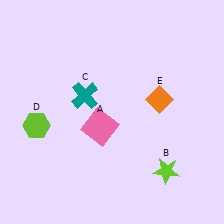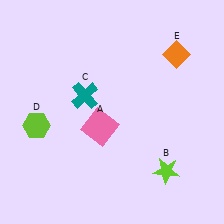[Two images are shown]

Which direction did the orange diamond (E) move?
The orange diamond (E) moved up.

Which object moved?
The orange diamond (E) moved up.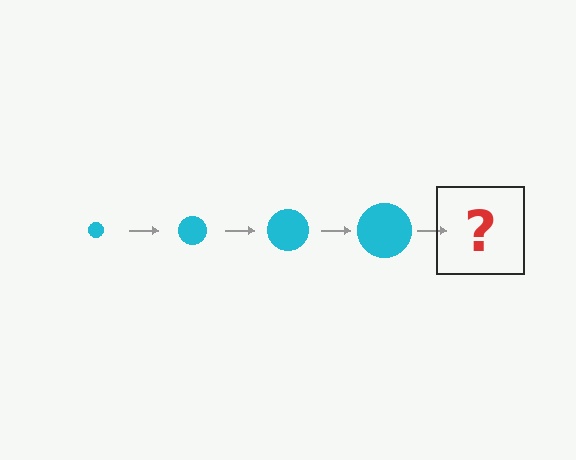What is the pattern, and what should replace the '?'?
The pattern is that the circle gets progressively larger each step. The '?' should be a cyan circle, larger than the previous one.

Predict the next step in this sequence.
The next step is a cyan circle, larger than the previous one.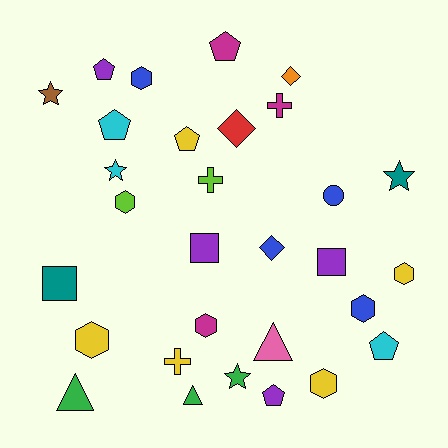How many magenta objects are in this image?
There are 3 magenta objects.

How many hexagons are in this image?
There are 7 hexagons.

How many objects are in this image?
There are 30 objects.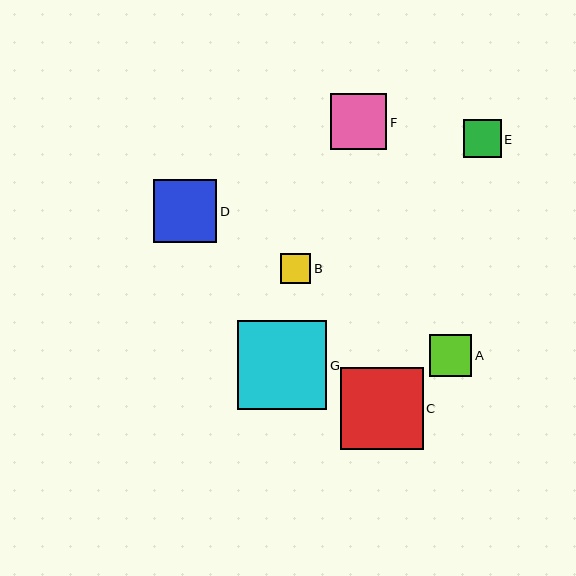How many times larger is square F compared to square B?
Square F is approximately 1.8 times the size of square B.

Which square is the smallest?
Square B is the smallest with a size of approximately 30 pixels.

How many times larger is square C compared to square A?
Square C is approximately 2.0 times the size of square A.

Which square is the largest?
Square G is the largest with a size of approximately 89 pixels.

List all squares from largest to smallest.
From largest to smallest: G, C, D, F, A, E, B.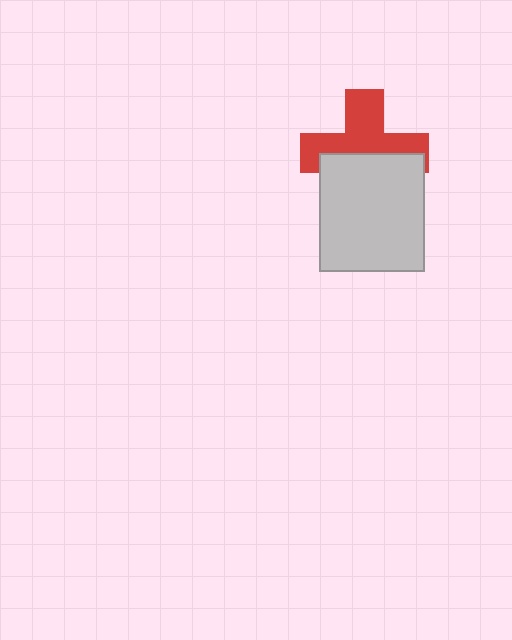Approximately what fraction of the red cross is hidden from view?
Roughly 44% of the red cross is hidden behind the light gray rectangle.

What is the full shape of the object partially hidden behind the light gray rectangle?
The partially hidden object is a red cross.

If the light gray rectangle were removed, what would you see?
You would see the complete red cross.